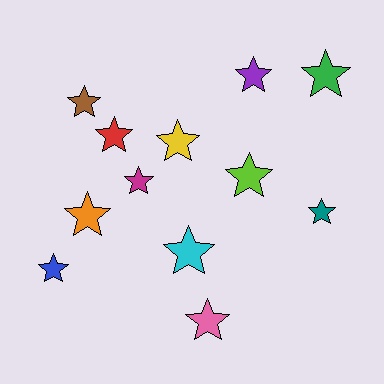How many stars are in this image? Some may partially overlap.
There are 12 stars.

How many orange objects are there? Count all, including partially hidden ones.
There is 1 orange object.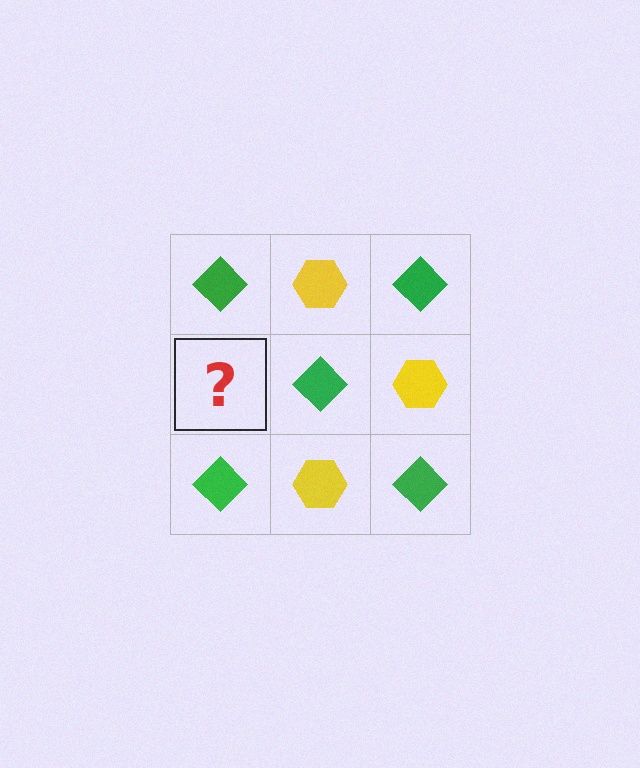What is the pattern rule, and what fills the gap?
The rule is that it alternates green diamond and yellow hexagon in a checkerboard pattern. The gap should be filled with a yellow hexagon.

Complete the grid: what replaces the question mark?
The question mark should be replaced with a yellow hexagon.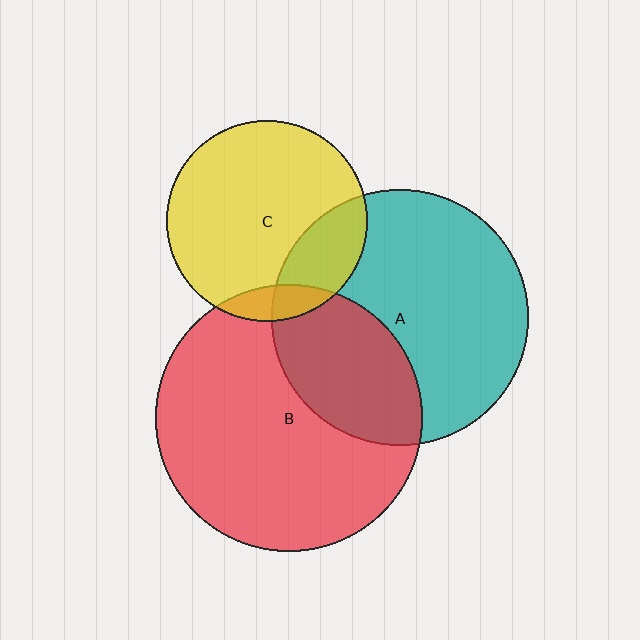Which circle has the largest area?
Circle B (red).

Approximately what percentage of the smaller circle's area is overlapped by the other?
Approximately 20%.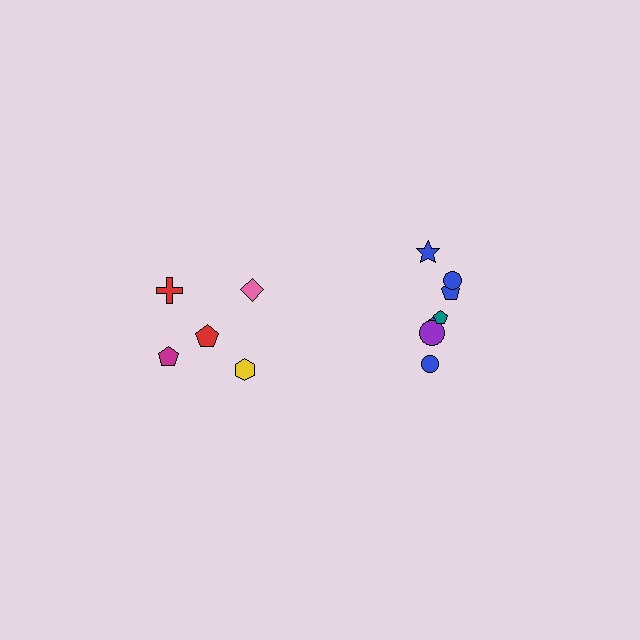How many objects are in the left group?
There are 5 objects.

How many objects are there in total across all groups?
There are 12 objects.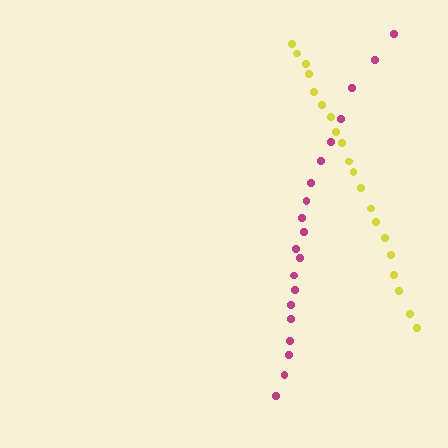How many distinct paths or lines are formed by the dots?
There are 2 distinct paths.